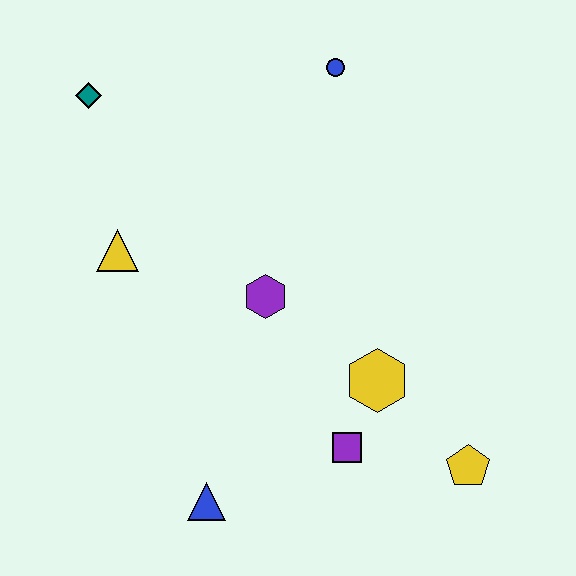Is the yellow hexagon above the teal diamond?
No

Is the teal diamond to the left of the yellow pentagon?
Yes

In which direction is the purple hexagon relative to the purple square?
The purple hexagon is above the purple square.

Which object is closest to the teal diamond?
The yellow triangle is closest to the teal diamond.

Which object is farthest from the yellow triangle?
The yellow pentagon is farthest from the yellow triangle.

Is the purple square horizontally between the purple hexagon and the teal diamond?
No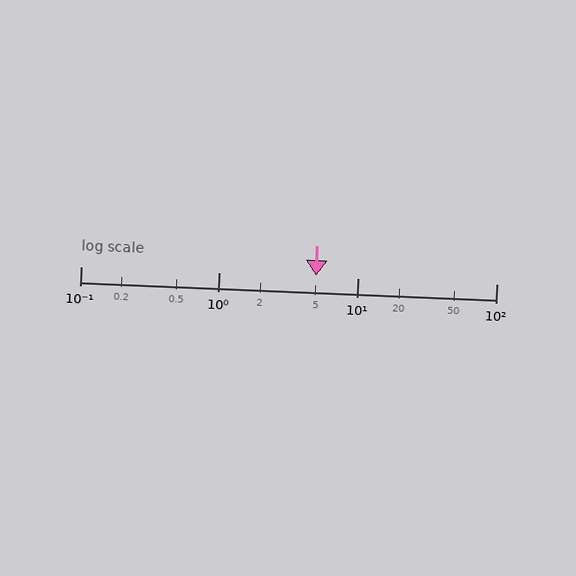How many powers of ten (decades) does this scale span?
The scale spans 3 decades, from 0.1 to 100.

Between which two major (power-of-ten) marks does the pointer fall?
The pointer is between 1 and 10.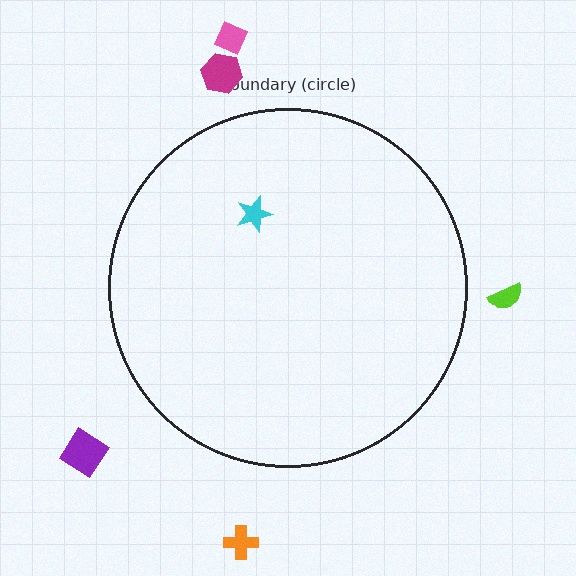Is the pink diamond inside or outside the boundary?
Outside.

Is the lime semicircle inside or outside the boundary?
Outside.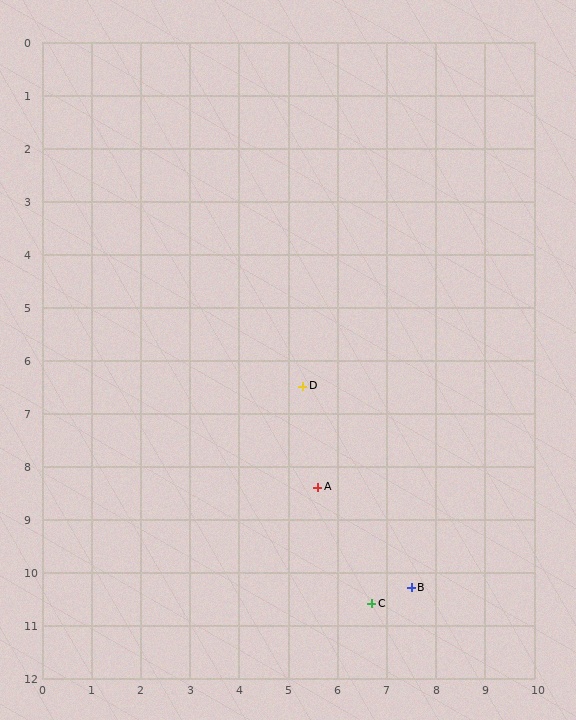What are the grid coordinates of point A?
Point A is at approximately (5.6, 8.4).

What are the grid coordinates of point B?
Point B is at approximately (7.5, 10.3).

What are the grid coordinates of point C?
Point C is at approximately (6.7, 10.6).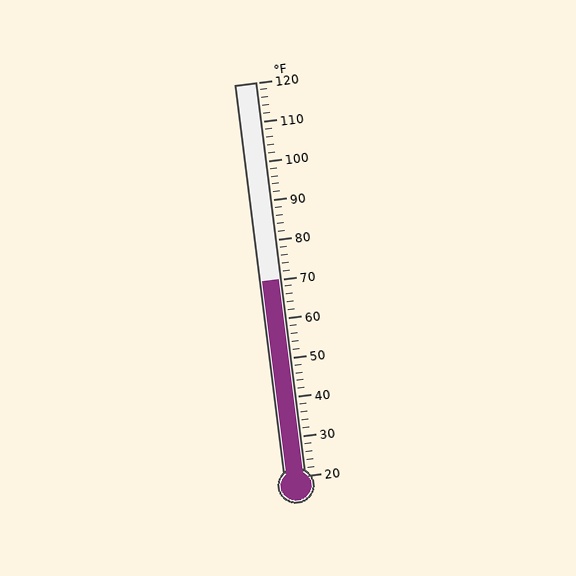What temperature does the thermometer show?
The thermometer shows approximately 70°F.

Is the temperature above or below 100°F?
The temperature is below 100°F.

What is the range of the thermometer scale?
The thermometer scale ranges from 20°F to 120°F.